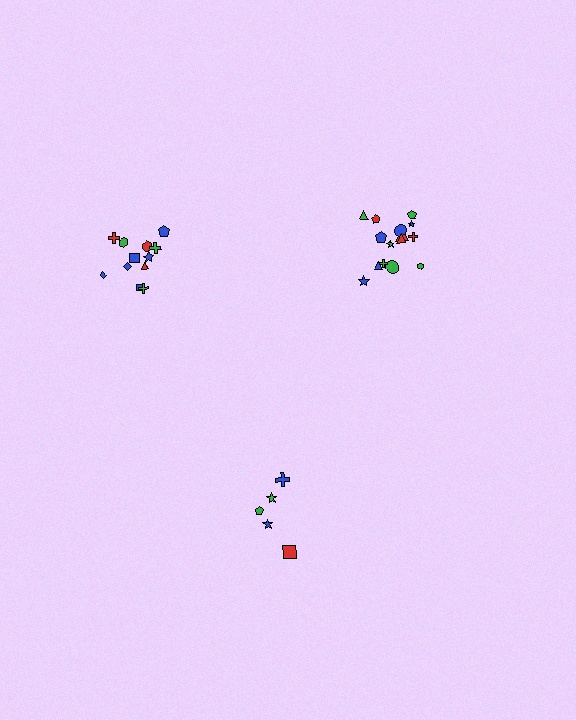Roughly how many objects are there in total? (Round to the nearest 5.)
Roughly 30 objects in total.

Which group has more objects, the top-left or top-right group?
The top-right group.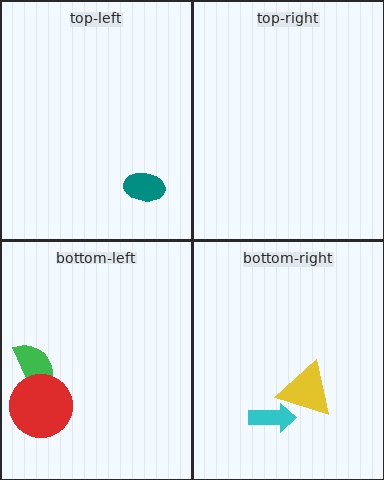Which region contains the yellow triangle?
The bottom-right region.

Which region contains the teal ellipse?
The top-left region.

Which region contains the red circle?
The bottom-left region.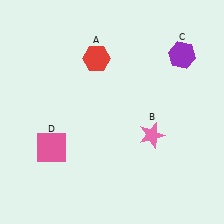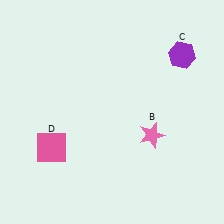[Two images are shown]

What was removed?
The red hexagon (A) was removed in Image 2.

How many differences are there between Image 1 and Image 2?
There is 1 difference between the two images.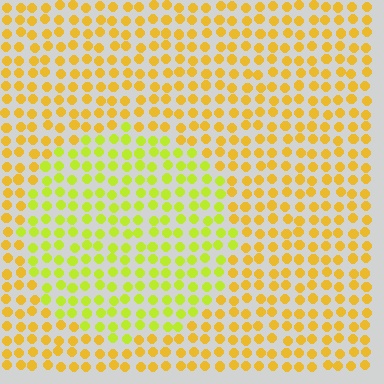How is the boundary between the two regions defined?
The boundary is defined purely by a slight shift in hue (about 32 degrees). Spacing, size, and orientation are identical on both sides.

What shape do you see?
I see a circle.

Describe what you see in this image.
The image is filled with small yellow elements in a uniform arrangement. A circle-shaped region is visible where the elements are tinted to a slightly different hue, forming a subtle color boundary.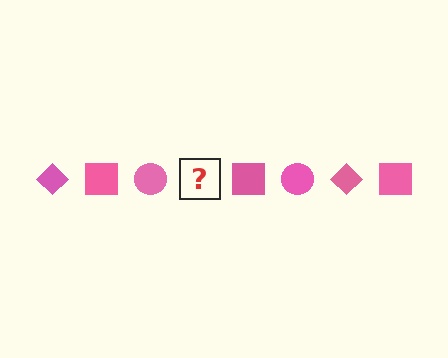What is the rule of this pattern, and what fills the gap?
The rule is that the pattern cycles through diamond, square, circle shapes in pink. The gap should be filled with a pink diamond.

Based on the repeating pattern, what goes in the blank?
The blank should be a pink diamond.